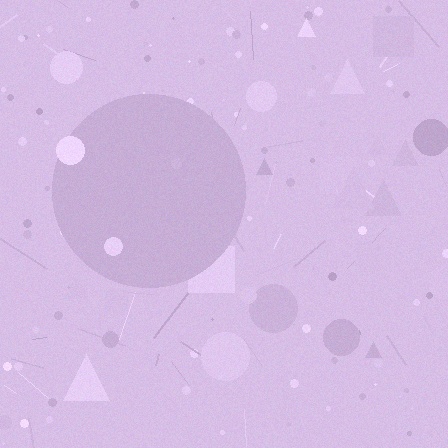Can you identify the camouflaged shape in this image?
The camouflaged shape is a circle.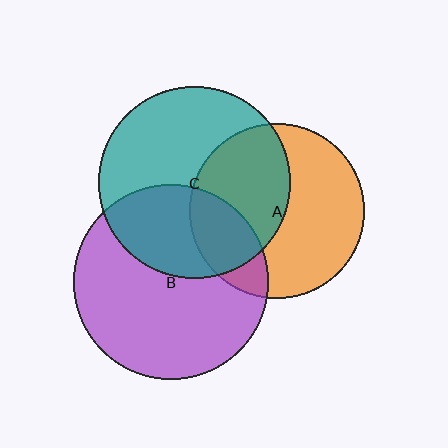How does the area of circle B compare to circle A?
Approximately 1.2 times.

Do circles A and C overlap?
Yes.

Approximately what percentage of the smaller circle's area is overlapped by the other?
Approximately 45%.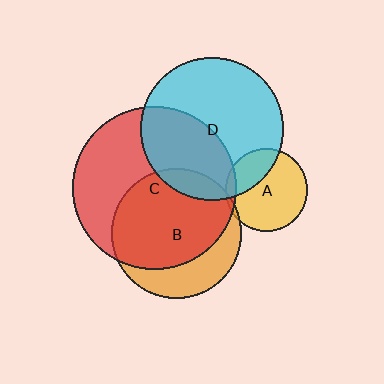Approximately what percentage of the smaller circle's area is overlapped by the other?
Approximately 5%.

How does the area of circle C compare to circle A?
Approximately 4.0 times.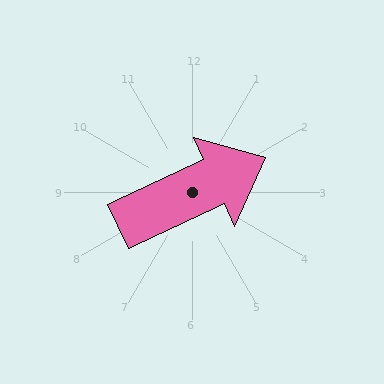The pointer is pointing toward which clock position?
Roughly 2 o'clock.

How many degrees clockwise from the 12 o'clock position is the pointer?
Approximately 65 degrees.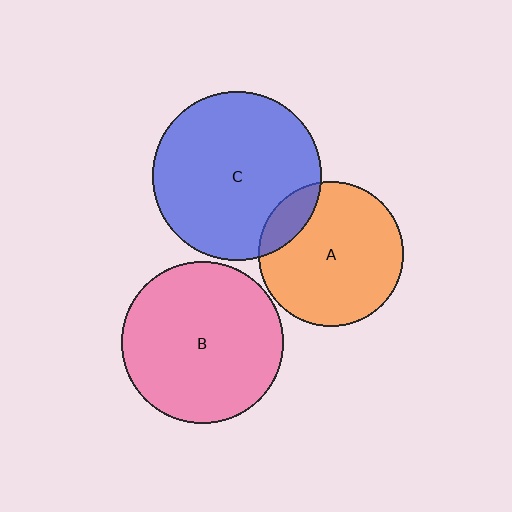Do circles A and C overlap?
Yes.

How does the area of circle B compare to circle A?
Approximately 1.2 times.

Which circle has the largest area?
Circle C (blue).